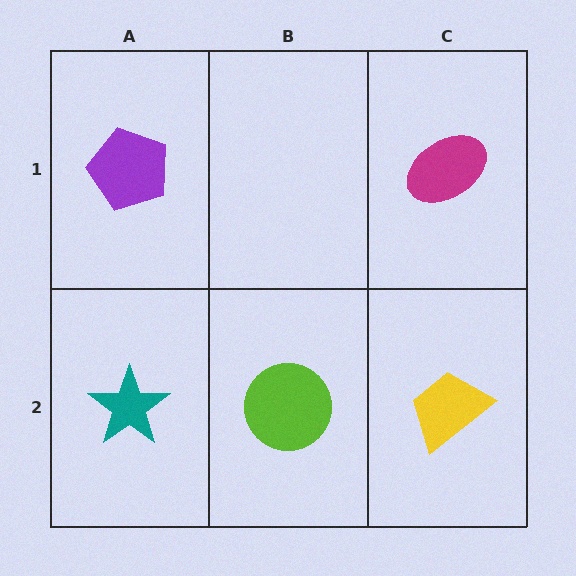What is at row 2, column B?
A lime circle.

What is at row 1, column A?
A purple pentagon.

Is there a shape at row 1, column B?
No, that cell is empty.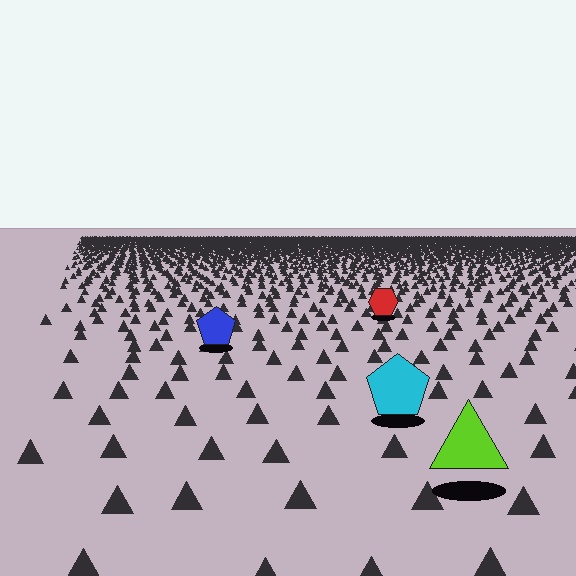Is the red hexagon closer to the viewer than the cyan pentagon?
No. The cyan pentagon is closer — you can tell from the texture gradient: the ground texture is coarser near it.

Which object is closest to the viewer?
The lime triangle is closest. The texture marks near it are larger and more spread out.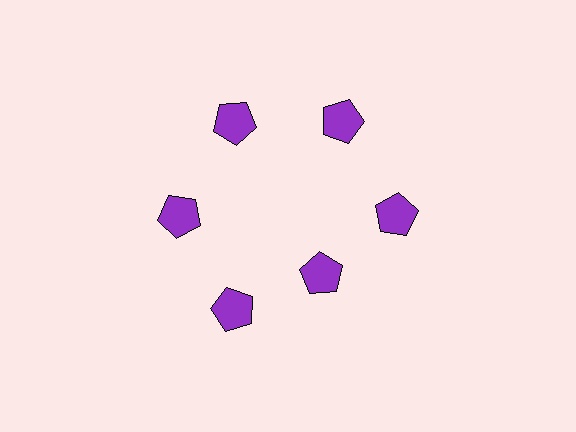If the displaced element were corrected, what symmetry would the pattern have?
It would have 6-fold rotational symmetry — the pattern would map onto itself every 60 degrees.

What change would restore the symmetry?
The symmetry would be restored by moving it outward, back onto the ring so that all 6 pentagons sit at equal angles and equal distance from the center.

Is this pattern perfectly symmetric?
No. The 6 purple pentagons are arranged in a ring, but one element near the 5 o'clock position is pulled inward toward the center, breaking the 6-fold rotational symmetry.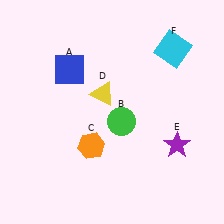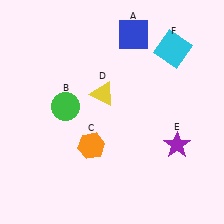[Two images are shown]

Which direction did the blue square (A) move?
The blue square (A) moved right.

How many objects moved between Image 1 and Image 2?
2 objects moved between the two images.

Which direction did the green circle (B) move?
The green circle (B) moved left.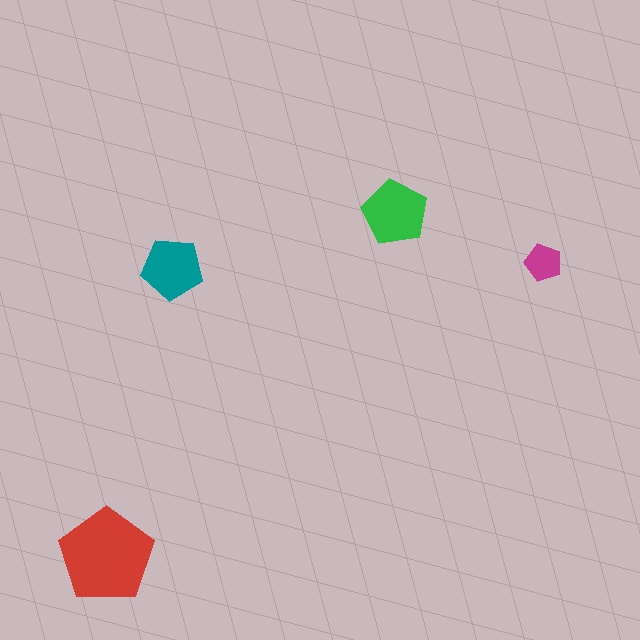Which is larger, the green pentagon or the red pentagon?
The red one.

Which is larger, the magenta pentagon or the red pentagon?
The red one.